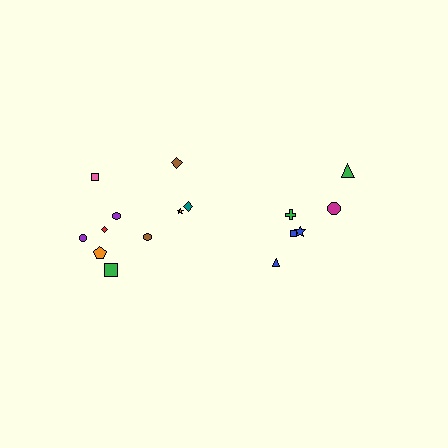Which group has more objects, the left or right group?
The left group.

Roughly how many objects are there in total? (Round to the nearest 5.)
Roughly 15 objects in total.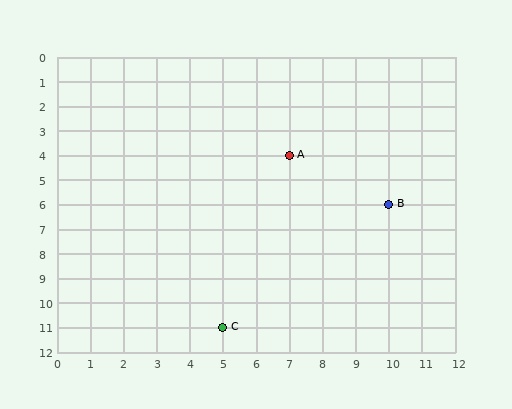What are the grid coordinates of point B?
Point B is at grid coordinates (10, 6).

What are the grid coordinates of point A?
Point A is at grid coordinates (7, 4).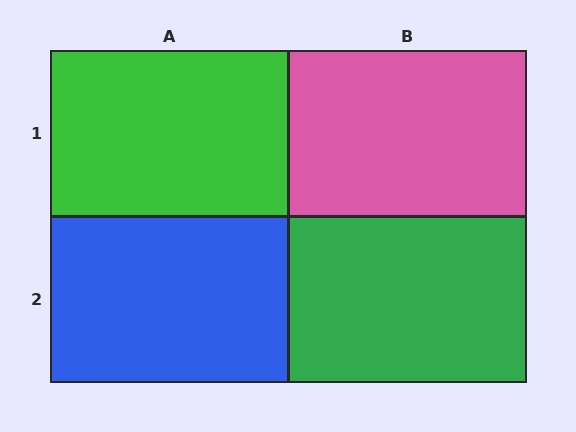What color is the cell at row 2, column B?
Green.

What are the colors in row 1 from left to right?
Green, pink.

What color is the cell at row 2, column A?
Blue.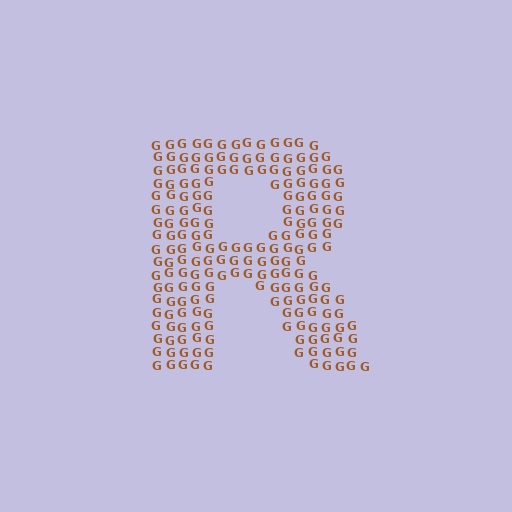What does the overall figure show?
The overall figure shows the letter R.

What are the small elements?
The small elements are letter G's.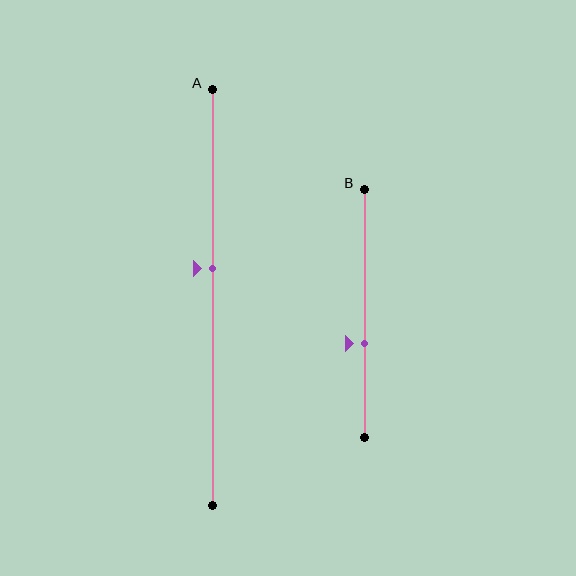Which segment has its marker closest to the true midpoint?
Segment A has its marker closest to the true midpoint.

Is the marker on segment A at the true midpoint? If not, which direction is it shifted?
No, the marker on segment A is shifted upward by about 7% of the segment length.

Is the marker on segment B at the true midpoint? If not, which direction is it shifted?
No, the marker on segment B is shifted downward by about 12% of the segment length.